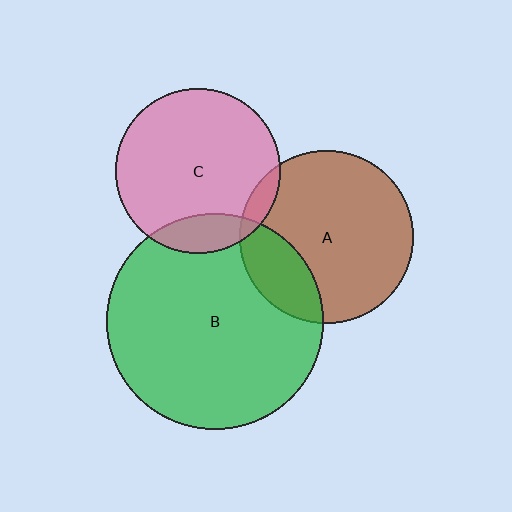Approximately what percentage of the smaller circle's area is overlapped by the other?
Approximately 20%.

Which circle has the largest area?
Circle B (green).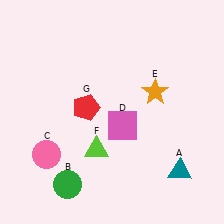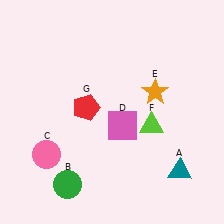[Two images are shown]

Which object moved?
The lime triangle (F) moved right.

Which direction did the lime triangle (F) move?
The lime triangle (F) moved right.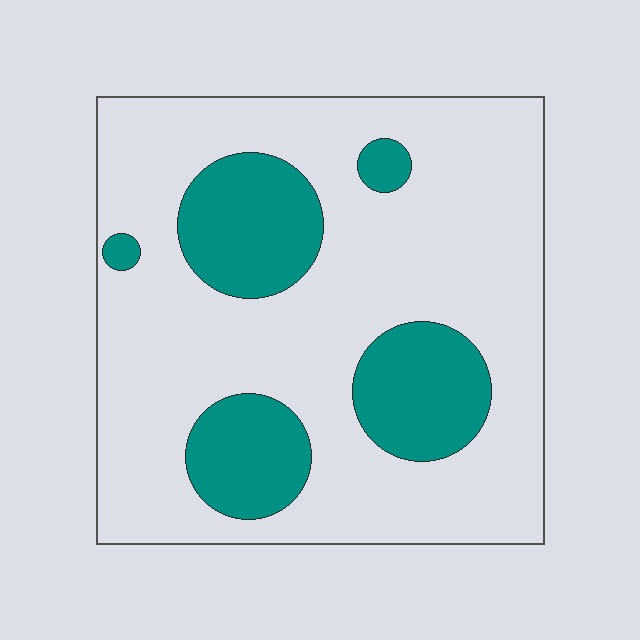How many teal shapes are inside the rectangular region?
5.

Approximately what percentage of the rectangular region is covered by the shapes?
Approximately 25%.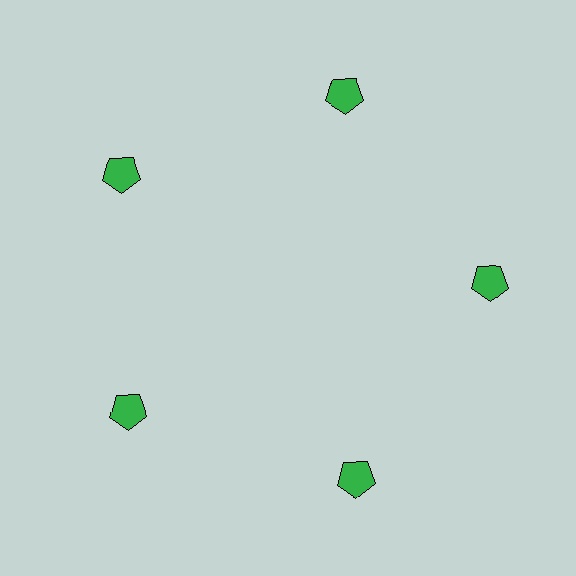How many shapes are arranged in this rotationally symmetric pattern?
There are 5 shapes, arranged in 5 groups of 1.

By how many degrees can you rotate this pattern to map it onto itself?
The pattern maps onto itself every 72 degrees of rotation.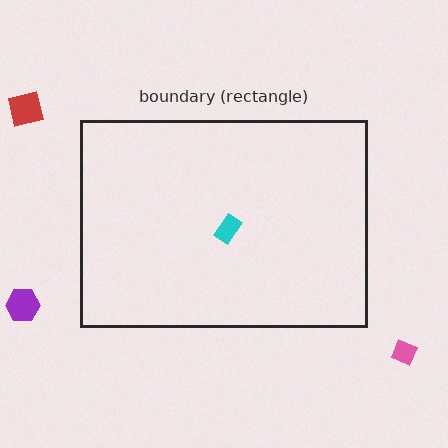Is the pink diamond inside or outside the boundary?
Outside.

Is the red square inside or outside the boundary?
Outside.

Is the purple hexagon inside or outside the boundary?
Outside.